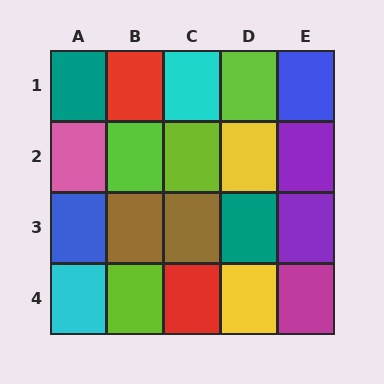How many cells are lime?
4 cells are lime.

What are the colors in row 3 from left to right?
Blue, brown, brown, teal, purple.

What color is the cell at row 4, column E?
Magenta.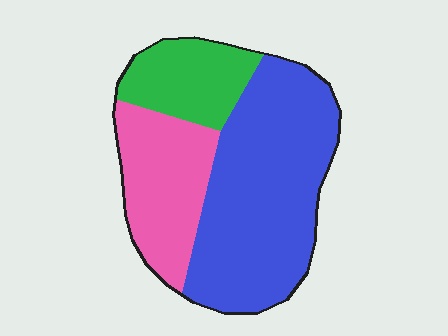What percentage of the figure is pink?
Pink covers roughly 25% of the figure.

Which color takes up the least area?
Green, at roughly 20%.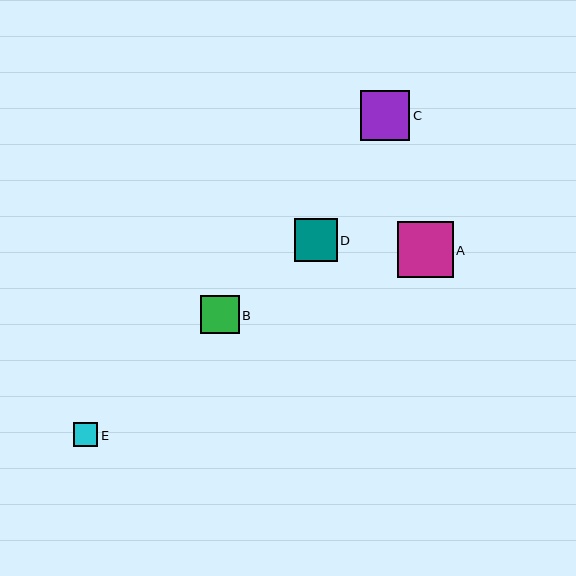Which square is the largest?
Square A is the largest with a size of approximately 56 pixels.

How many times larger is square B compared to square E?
Square B is approximately 1.6 times the size of square E.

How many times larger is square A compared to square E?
Square A is approximately 2.3 times the size of square E.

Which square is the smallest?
Square E is the smallest with a size of approximately 25 pixels.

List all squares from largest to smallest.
From largest to smallest: A, C, D, B, E.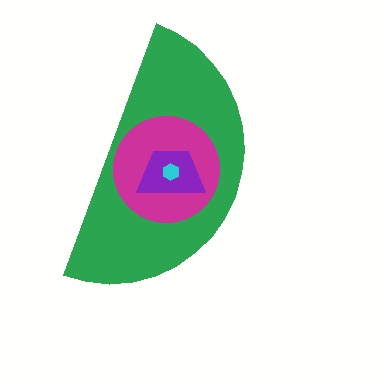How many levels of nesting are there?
4.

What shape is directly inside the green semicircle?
The magenta circle.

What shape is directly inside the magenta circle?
The purple trapezoid.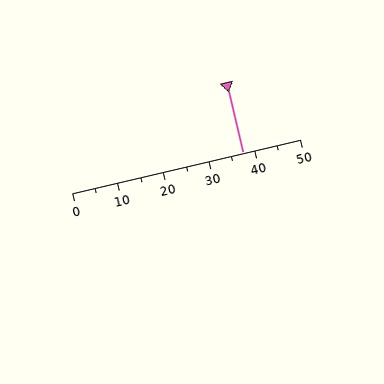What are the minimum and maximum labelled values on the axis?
The axis runs from 0 to 50.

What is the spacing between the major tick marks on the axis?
The major ticks are spaced 10 apart.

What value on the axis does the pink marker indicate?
The marker indicates approximately 37.5.